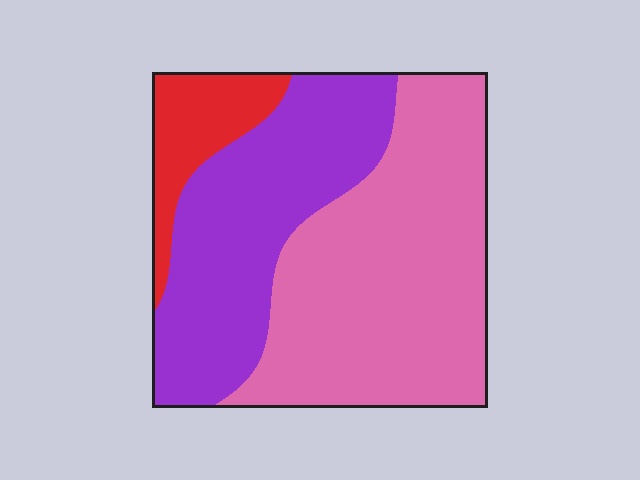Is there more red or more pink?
Pink.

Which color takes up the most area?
Pink, at roughly 50%.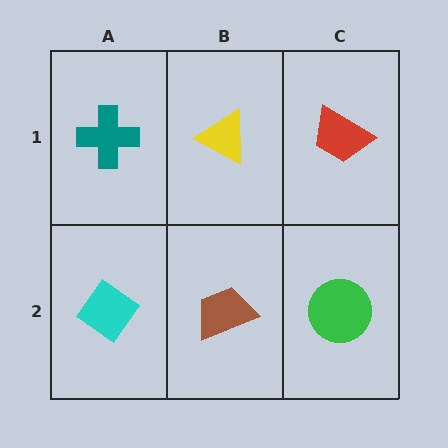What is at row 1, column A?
A teal cross.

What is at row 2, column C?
A green circle.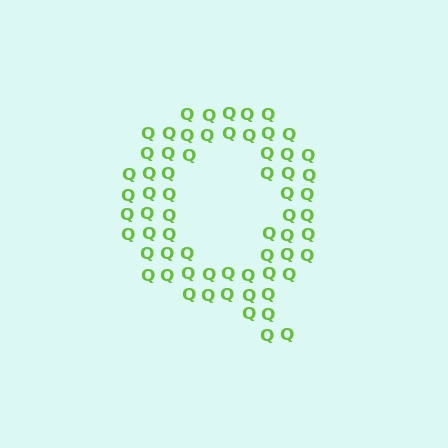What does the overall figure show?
The overall figure shows the letter Q.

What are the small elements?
The small elements are letter Q's.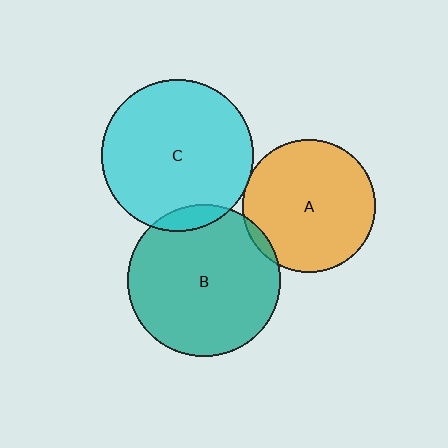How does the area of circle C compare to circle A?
Approximately 1.3 times.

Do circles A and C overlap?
Yes.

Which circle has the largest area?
Circle B (teal).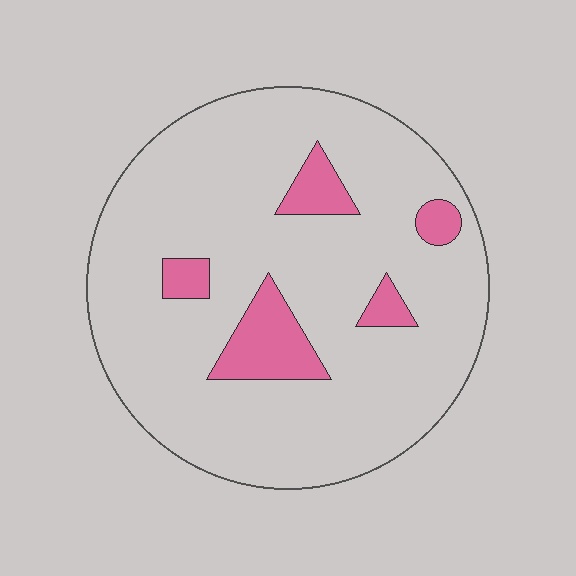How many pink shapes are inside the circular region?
5.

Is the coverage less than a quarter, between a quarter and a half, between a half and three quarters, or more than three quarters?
Less than a quarter.